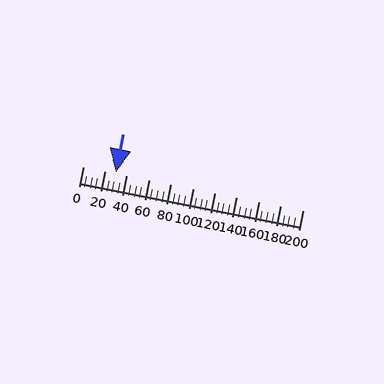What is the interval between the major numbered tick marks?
The major tick marks are spaced 20 units apart.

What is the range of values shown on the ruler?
The ruler shows values from 0 to 200.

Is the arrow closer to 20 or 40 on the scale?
The arrow is closer to 40.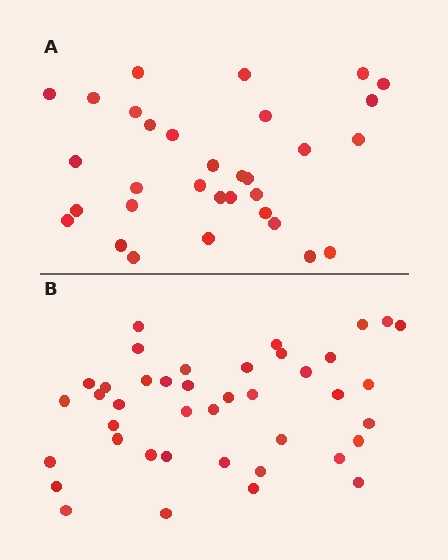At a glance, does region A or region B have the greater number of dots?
Region B (the bottom region) has more dots.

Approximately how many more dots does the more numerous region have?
Region B has roughly 8 or so more dots than region A.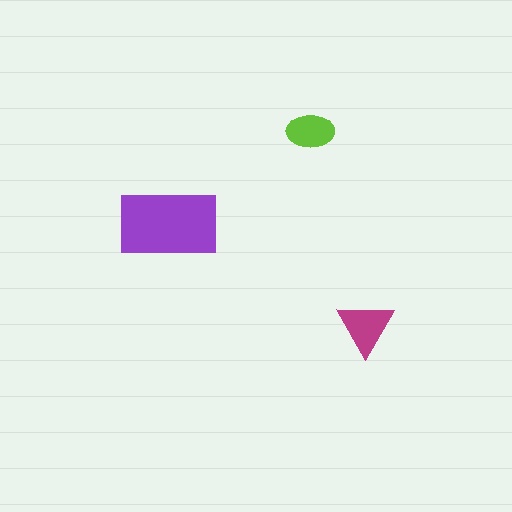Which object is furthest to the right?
The magenta triangle is rightmost.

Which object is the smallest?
The lime ellipse.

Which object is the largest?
The purple rectangle.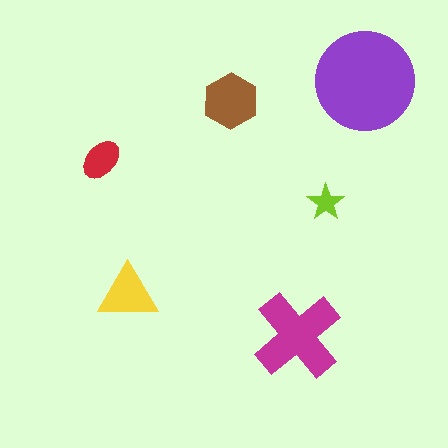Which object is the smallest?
The lime star.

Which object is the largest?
The purple circle.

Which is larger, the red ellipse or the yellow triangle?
The yellow triangle.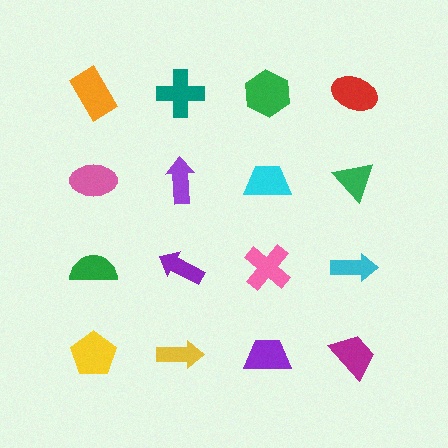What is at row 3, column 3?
A pink cross.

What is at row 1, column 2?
A teal cross.